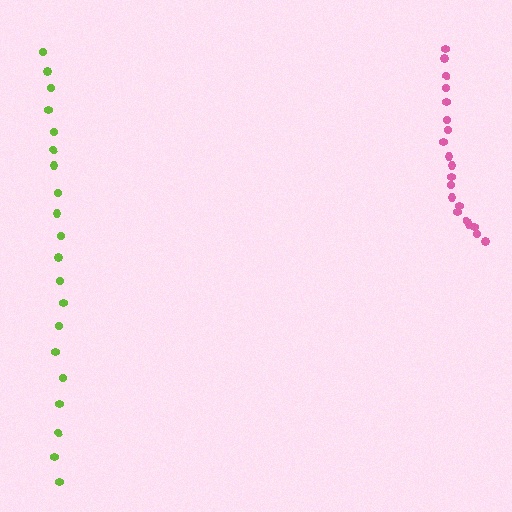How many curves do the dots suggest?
There are 2 distinct paths.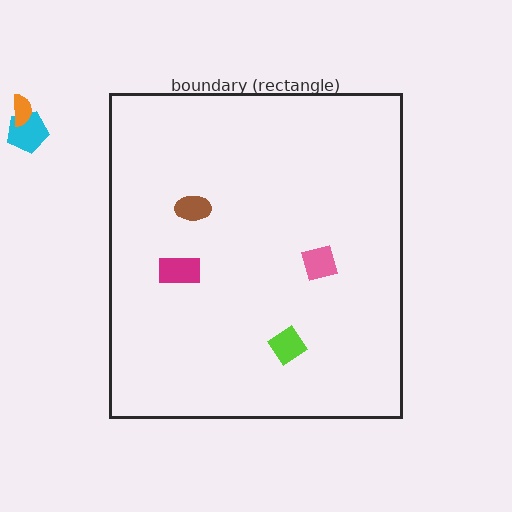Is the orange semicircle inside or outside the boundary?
Outside.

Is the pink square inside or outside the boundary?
Inside.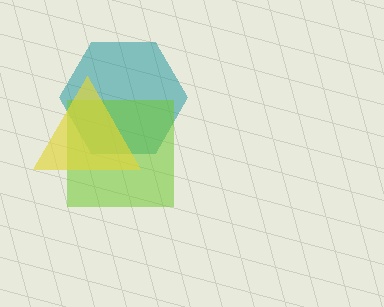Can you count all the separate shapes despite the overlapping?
Yes, there are 3 separate shapes.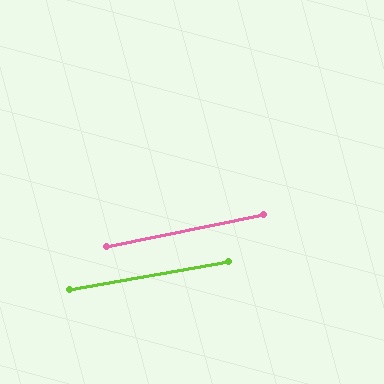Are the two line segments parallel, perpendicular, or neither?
Parallel — their directions differ by only 1.2°.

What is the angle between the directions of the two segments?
Approximately 1 degree.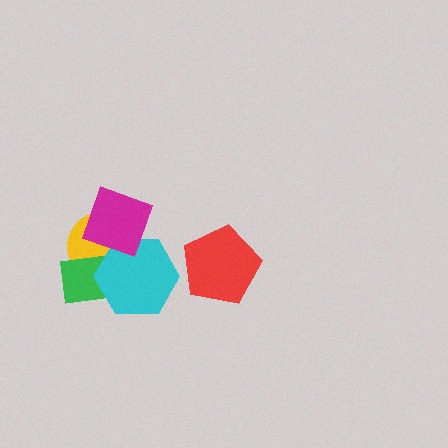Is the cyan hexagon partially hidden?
Yes, it is partially covered by another shape.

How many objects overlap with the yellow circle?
3 objects overlap with the yellow circle.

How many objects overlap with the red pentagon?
0 objects overlap with the red pentagon.